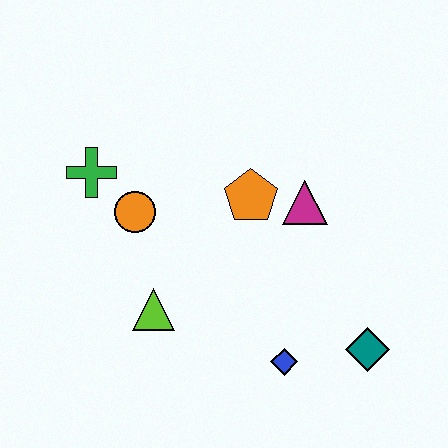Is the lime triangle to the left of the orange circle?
No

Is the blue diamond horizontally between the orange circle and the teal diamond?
Yes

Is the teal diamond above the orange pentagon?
No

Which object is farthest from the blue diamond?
The green cross is farthest from the blue diamond.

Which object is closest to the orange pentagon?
The magenta triangle is closest to the orange pentagon.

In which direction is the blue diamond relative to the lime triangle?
The blue diamond is to the right of the lime triangle.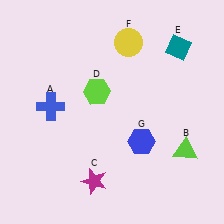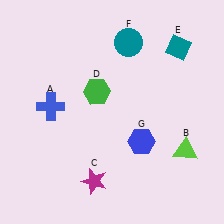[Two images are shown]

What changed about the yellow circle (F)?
In Image 1, F is yellow. In Image 2, it changed to teal.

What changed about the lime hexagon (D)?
In Image 1, D is lime. In Image 2, it changed to green.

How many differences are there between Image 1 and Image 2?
There are 2 differences between the two images.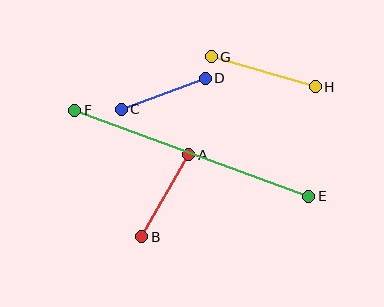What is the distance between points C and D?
The distance is approximately 90 pixels.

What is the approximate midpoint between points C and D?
The midpoint is at approximately (163, 94) pixels.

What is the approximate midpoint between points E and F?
The midpoint is at approximately (192, 153) pixels.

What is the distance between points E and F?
The distance is approximately 249 pixels.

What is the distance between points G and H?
The distance is approximately 108 pixels.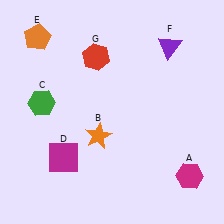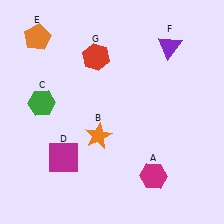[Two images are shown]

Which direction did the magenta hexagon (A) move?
The magenta hexagon (A) moved left.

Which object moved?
The magenta hexagon (A) moved left.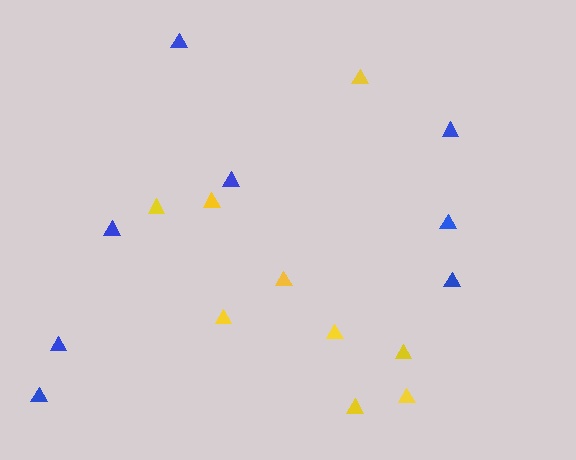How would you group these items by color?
There are 2 groups: one group of blue triangles (8) and one group of yellow triangles (9).